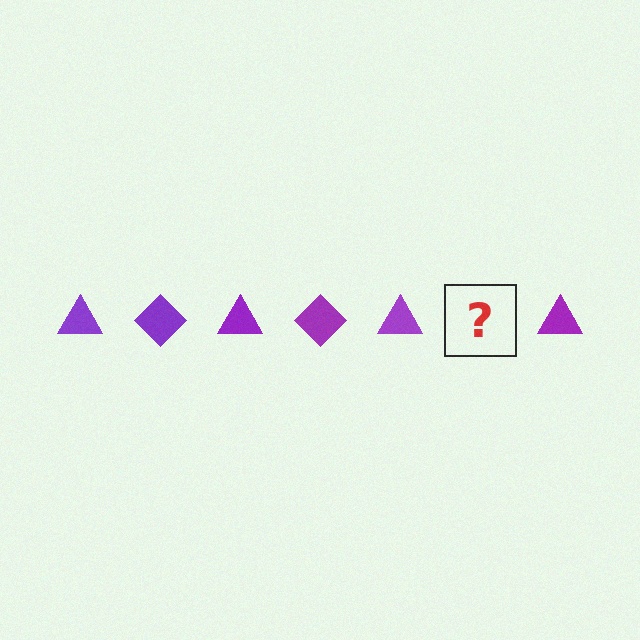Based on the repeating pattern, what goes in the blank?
The blank should be a purple diamond.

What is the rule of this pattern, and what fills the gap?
The rule is that the pattern cycles through triangle, diamond shapes in purple. The gap should be filled with a purple diamond.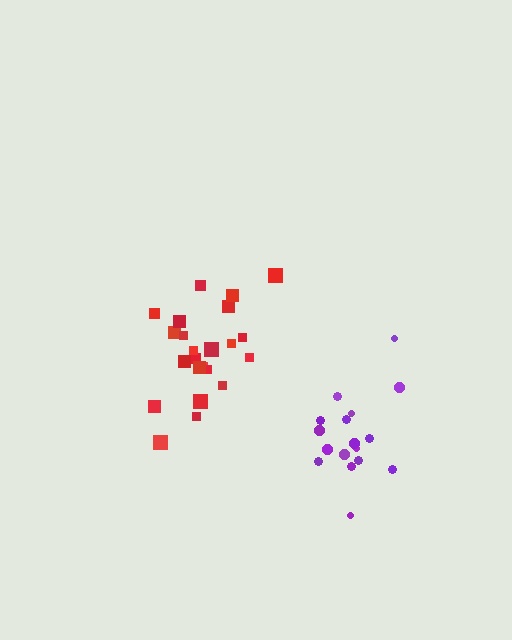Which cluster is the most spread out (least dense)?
Purple.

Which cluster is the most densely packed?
Red.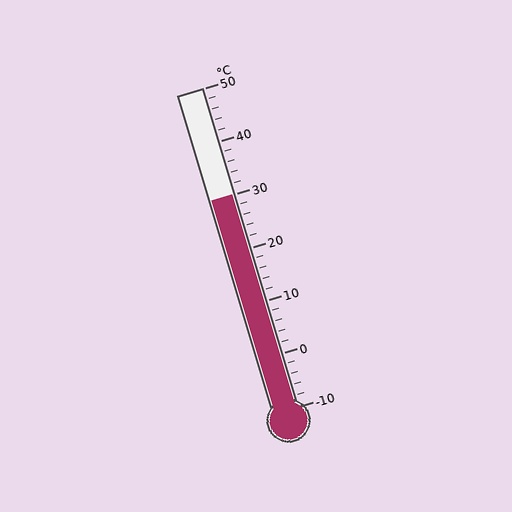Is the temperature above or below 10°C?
The temperature is above 10°C.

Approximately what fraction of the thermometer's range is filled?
The thermometer is filled to approximately 65% of its range.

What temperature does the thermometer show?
The thermometer shows approximately 30°C.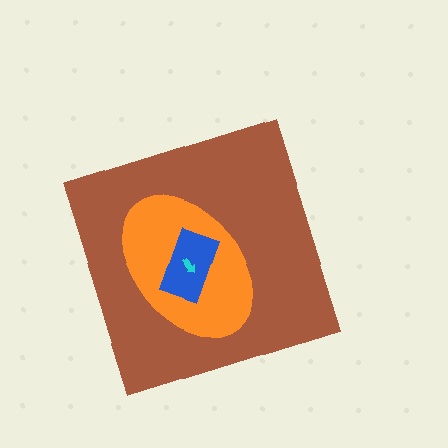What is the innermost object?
The cyan arrow.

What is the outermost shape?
The brown diamond.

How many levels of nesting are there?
4.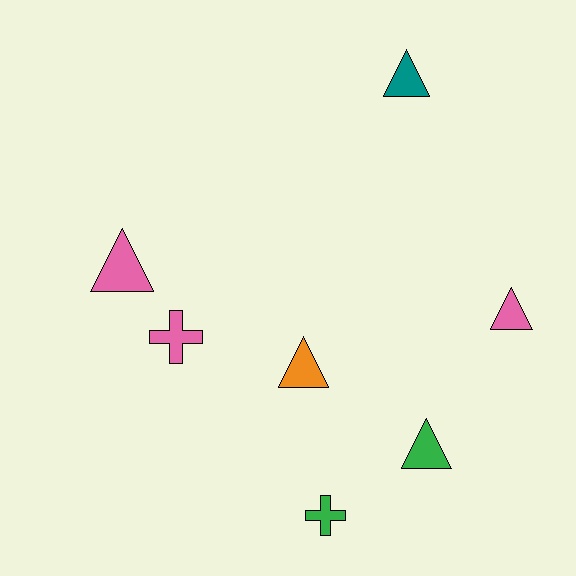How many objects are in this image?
There are 7 objects.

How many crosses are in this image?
There are 2 crosses.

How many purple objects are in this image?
There are no purple objects.